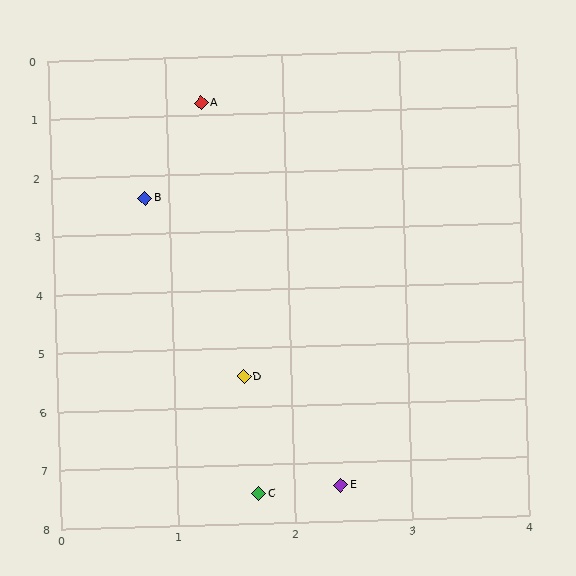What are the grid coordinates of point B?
Point B is at approximately (0.8, 2.4).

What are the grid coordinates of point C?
Point C is at approximately (1.7, 7.5).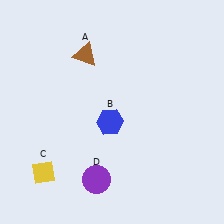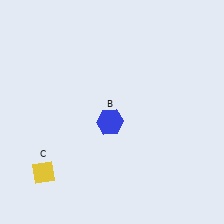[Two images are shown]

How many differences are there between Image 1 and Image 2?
There are 2 differences between the two images.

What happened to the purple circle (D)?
The purple circle (D) was removed in Image 2. It was in the bottom-left area of Image 1.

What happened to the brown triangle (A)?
The brown triangle (A) was removed in Image 2. It was in the top-left area of Image 1.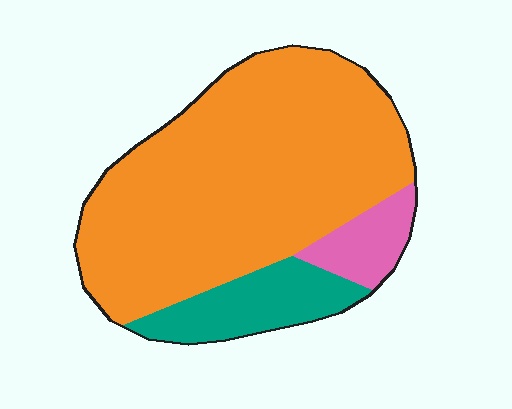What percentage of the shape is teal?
Teal takes up about one sixth (1/6) of the shape.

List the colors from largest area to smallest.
From largest to smallest: orange, teal, pink.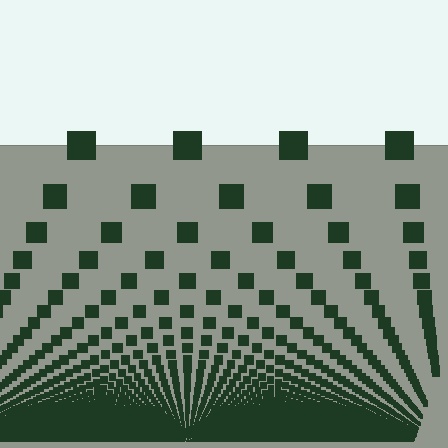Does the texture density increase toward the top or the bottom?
Density increases toward the bottom.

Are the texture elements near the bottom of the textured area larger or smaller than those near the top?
Smaller. The gradient is inverted — elements near the bottom are smaller and denser.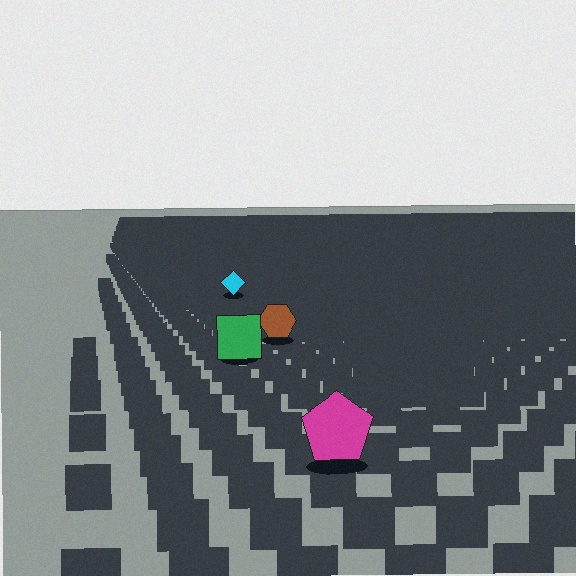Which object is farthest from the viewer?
The cyan diamond is farthest from the viewer. It appears smaller and the ground texture around it is denser.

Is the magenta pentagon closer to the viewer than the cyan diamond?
Yes. The magenta pentagon is closer — you can tell from the texture gradient: the ground texture is coarser near it.